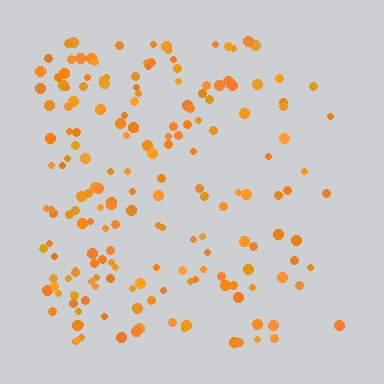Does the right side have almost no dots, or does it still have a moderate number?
Still a moderate number, just noticeably fewer than the left.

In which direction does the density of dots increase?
From right to left, with the left side densest.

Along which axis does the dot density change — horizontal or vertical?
Horizontal.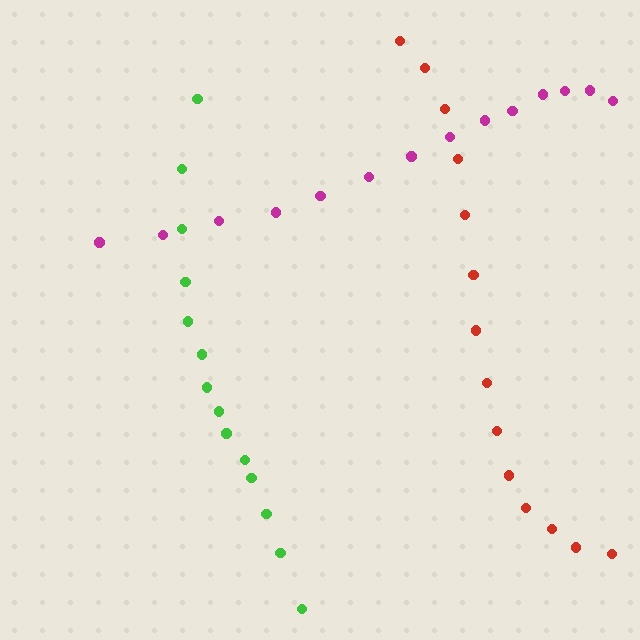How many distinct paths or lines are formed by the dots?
There are 3 distinct paths.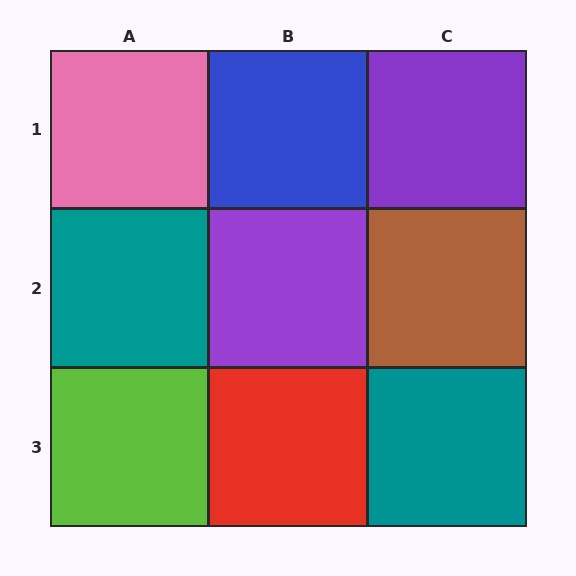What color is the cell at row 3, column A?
Lime.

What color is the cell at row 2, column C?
Brown.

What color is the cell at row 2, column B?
Purple.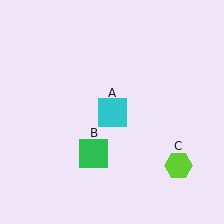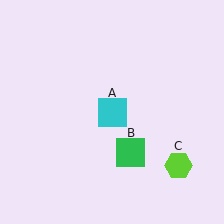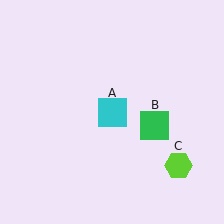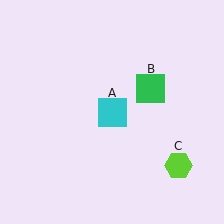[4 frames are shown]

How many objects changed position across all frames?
1 object changed position: green square (object B).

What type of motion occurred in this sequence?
The green square (object B) rotated counterclockwise around the center of the scene.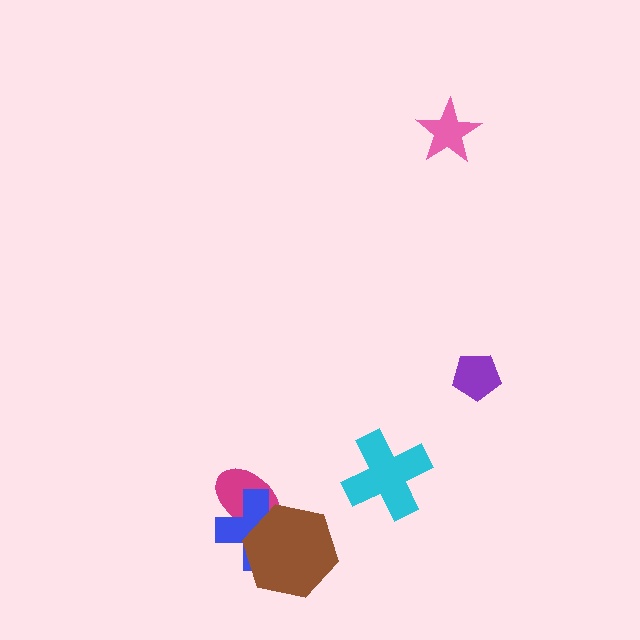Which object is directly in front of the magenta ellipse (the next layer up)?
The blue cross is directly in front of the magenta ellipse.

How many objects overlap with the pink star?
0 objects overlap with the pink star.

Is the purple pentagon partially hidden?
No, no other shape covers it.